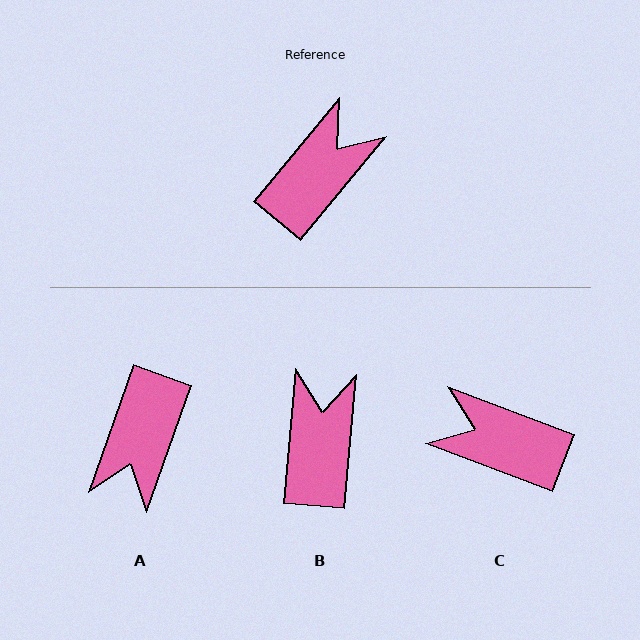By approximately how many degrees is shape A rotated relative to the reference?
Approximately 160 degrees clockwise.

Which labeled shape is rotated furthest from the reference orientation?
A, about 160 degrees away.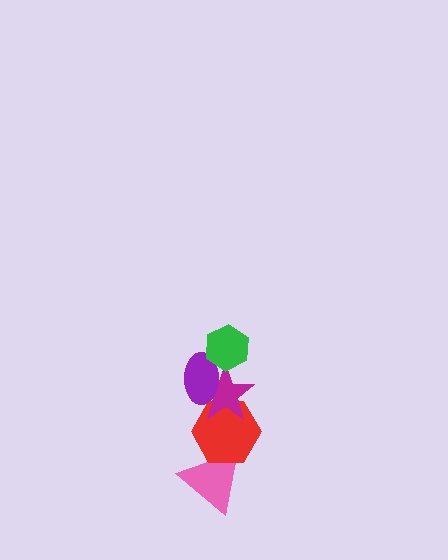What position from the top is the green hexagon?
The green hexagon is 1st from the top.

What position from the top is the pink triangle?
The pink triangle is 5th from the top.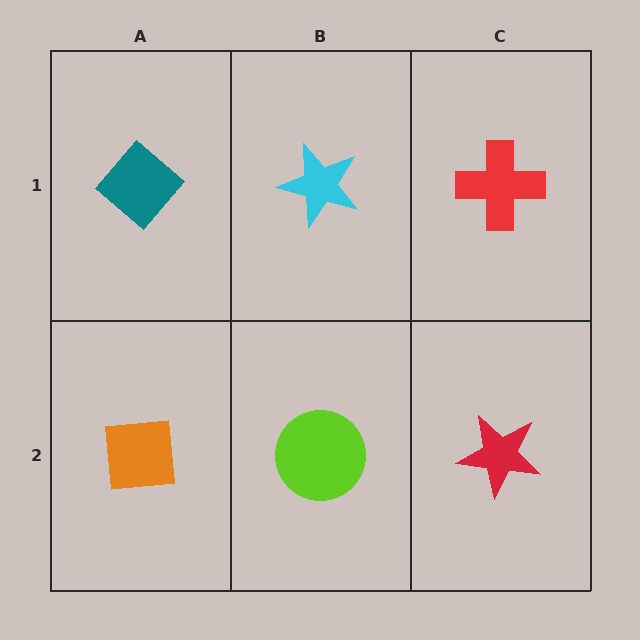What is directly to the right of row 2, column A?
A lime circle.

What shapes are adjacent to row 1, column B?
A lime circle (row 2, column B), a teal diamond (row 1, column A), a red cross (row 1, column C).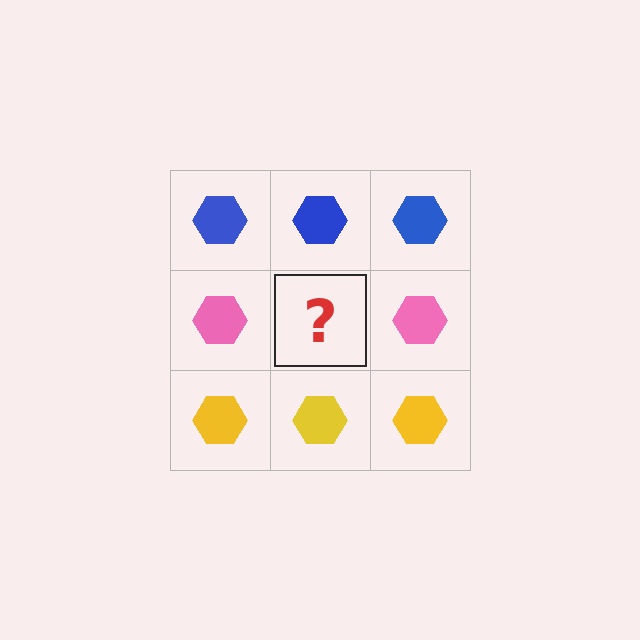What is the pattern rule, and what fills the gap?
The rule is that each row has a consistent color. The gap should be filled with a pink hexagon.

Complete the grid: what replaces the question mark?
The question mark should be replaced with a pink hexagon.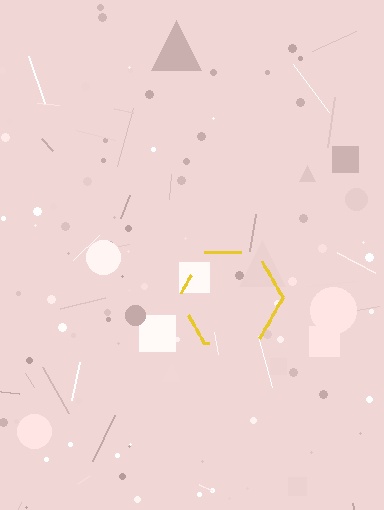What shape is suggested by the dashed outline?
The dashed outline suggests a hexagon.